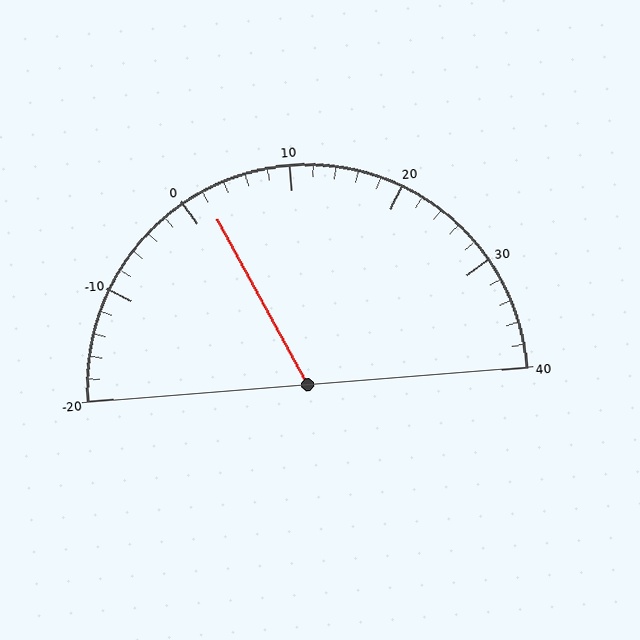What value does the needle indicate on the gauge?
The needle indicates approximately 2.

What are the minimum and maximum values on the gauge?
The gauge ranges from -20 to 40.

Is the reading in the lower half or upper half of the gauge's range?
The reading is in the lower half of the range (-20 to 40).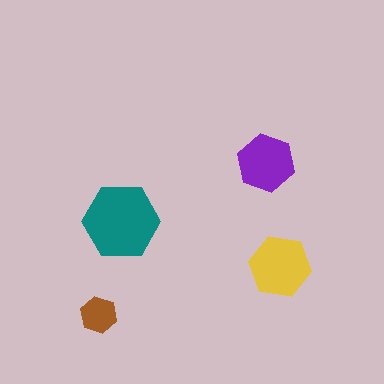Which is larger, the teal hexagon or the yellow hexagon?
The teal one.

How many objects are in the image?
There are 4 objects in the image.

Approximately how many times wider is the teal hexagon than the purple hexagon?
About 1.5 times wider.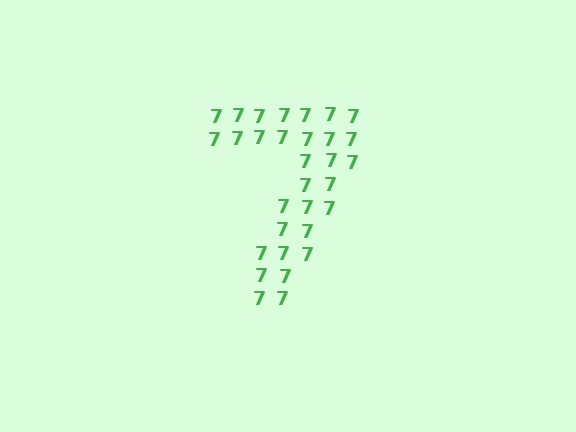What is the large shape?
The large shape is the digit 7.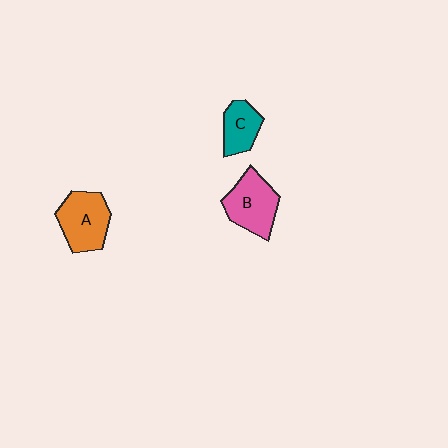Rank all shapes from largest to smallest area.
From largest to smallest: B (pink), A (orange), C (teal).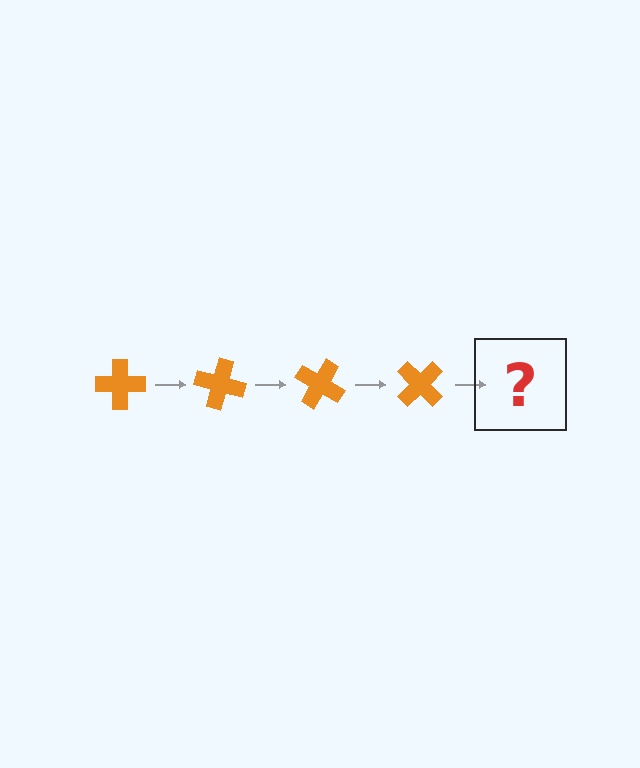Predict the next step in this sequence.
The next step is an orange cross rotated 60 degrees.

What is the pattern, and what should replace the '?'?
The pattern is that the cross rotates 15 degrees each step. The '?' should be an orange cross rotated 60 degrees.